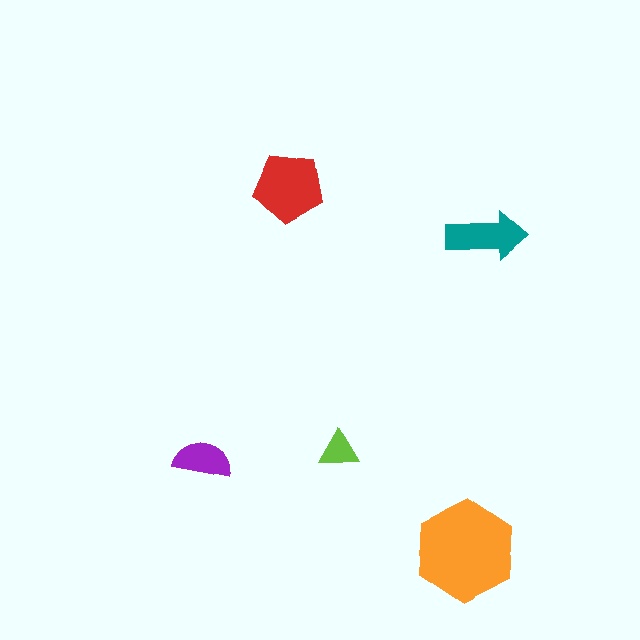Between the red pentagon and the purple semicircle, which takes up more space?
The red pentagon.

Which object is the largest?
The orange hexagon.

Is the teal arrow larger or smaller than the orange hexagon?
Smaller.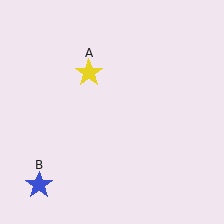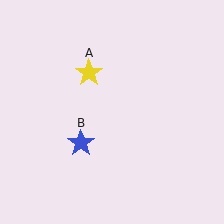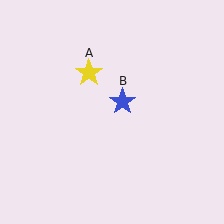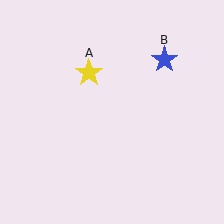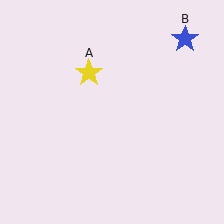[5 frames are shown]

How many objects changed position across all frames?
1 object changed position: blue star (object B).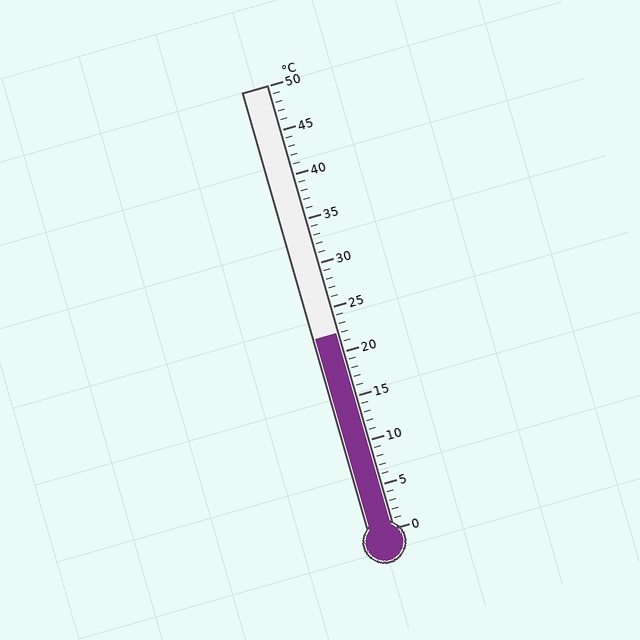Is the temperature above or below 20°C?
The temperature is above 20°C.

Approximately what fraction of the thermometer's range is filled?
The thermometer is filled to approximately 45% of its range.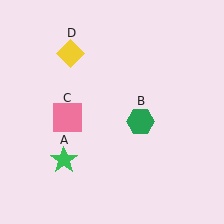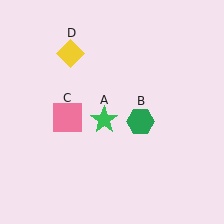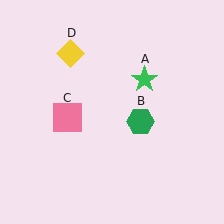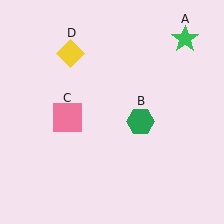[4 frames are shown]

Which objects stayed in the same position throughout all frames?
Green hexagon (object B) and pink square (object C) and yellow diamond (object D) remained stationary.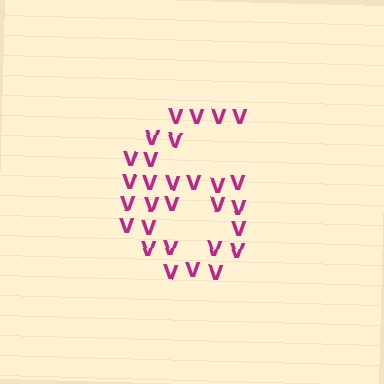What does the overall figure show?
The overall figure shows the digit 6.